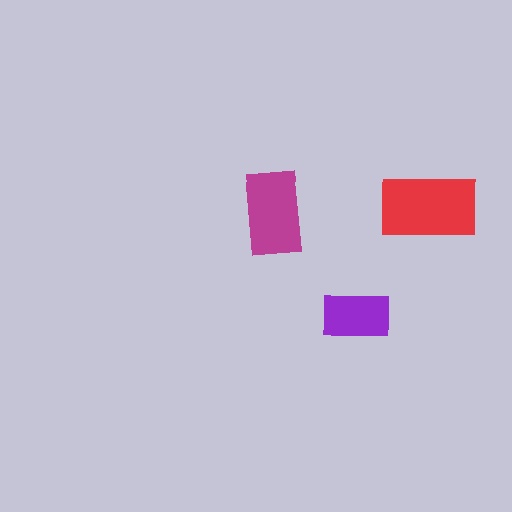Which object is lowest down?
The purple rectangle is bottommost.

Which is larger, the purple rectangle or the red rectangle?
The red one.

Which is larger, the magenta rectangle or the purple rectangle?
The magenta one.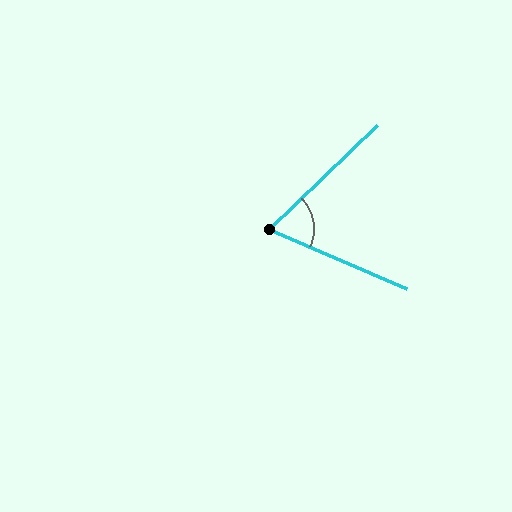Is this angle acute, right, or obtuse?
It is acute.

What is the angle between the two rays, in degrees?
Approximately 67 degrees.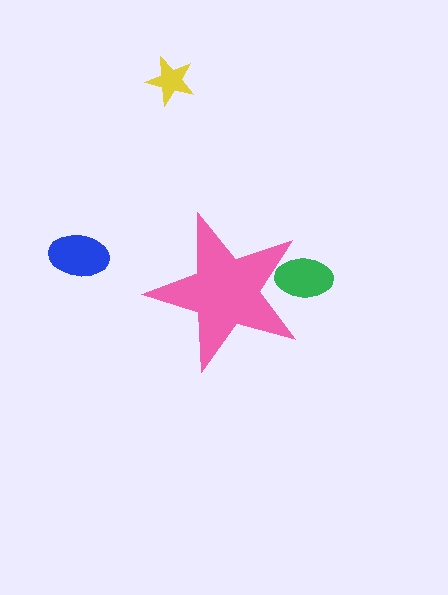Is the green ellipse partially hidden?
Yes, the green ellipse is partially hidden behind the pink star.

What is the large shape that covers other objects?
A pink star.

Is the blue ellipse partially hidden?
No, the blue ellipse is fully visible.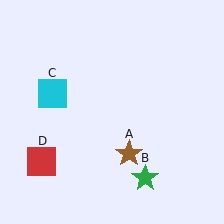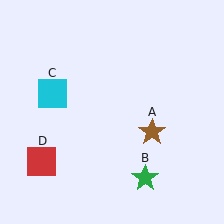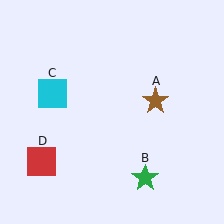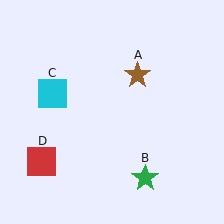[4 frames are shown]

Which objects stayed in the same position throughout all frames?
Green star (object B) and cyan square (object C) and red square (object D) remained stationary.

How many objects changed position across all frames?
1 object changed position: brown star (object A).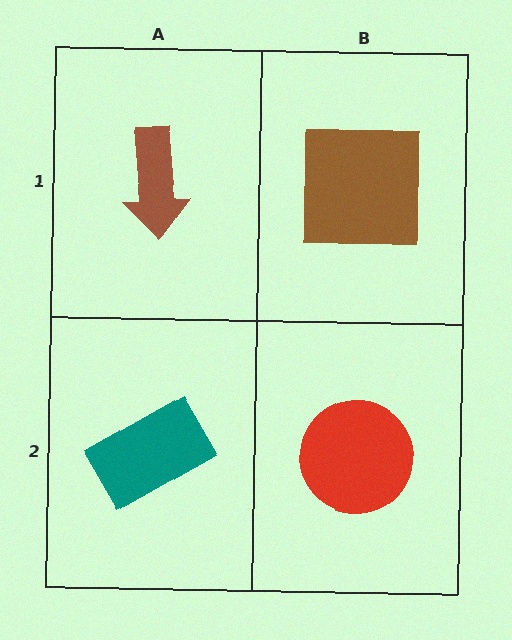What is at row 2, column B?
A red circle.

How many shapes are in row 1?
2 shapes.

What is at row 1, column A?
A brown arrow.